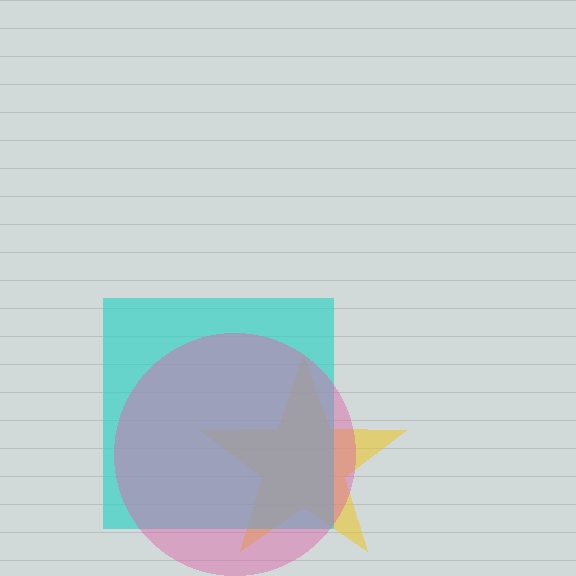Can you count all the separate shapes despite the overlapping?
Yes, there are 3 separate shapes.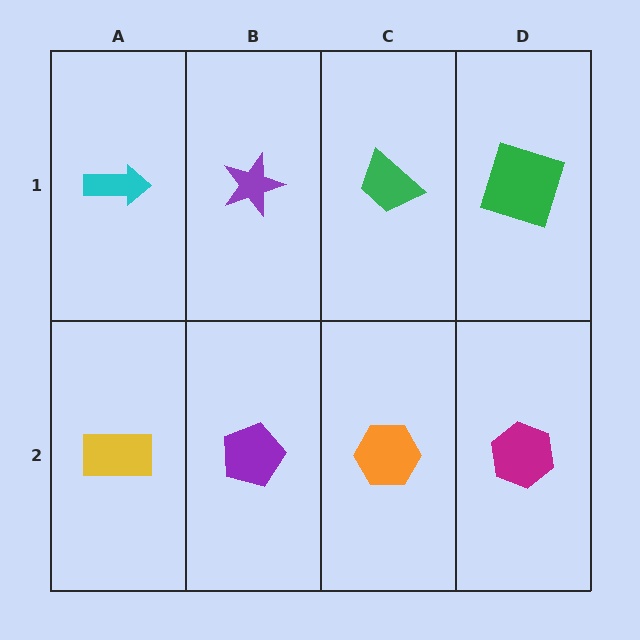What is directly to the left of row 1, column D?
A green trapezoid.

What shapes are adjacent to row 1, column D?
A magenta hexagon (row 2, column D), a green trapezoid (row 1, column C).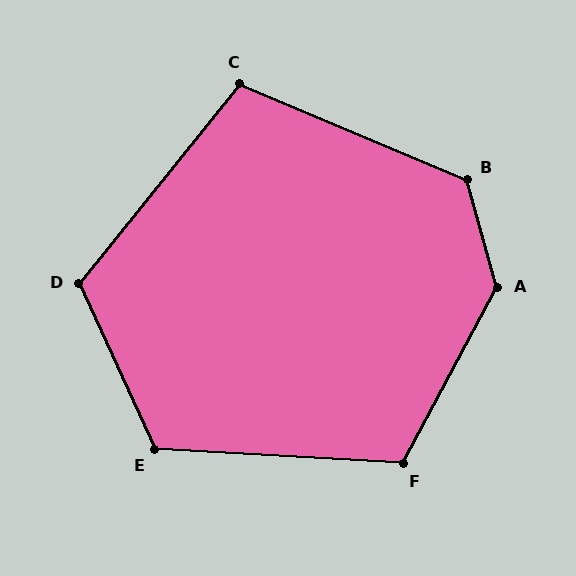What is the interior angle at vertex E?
Approximately 118 degrees (obtuse).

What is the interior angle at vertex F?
Approximately 115 degrees (obtuse).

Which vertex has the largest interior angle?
A, at approximately 136 degrees.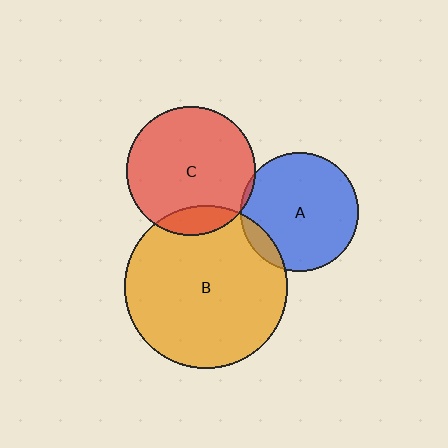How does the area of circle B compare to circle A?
Approximately 1.9 times.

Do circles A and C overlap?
Yes.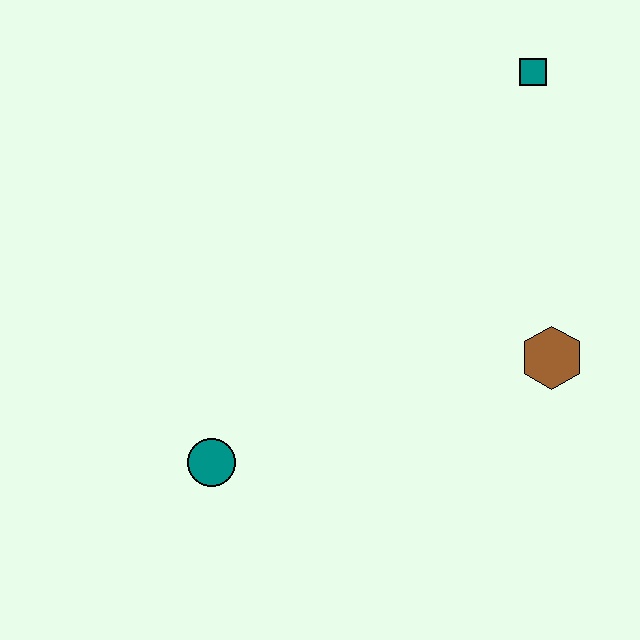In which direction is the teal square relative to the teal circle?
The teal square is above the teal circle.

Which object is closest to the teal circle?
The brown hexagon is closest to the teal circle.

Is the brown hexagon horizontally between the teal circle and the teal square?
No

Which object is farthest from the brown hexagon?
The teal circle is farthest from the brown hexagon.